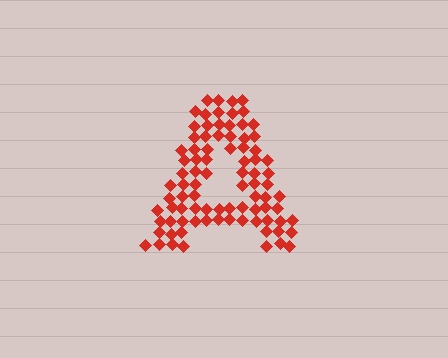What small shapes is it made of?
It is made of small diamonds.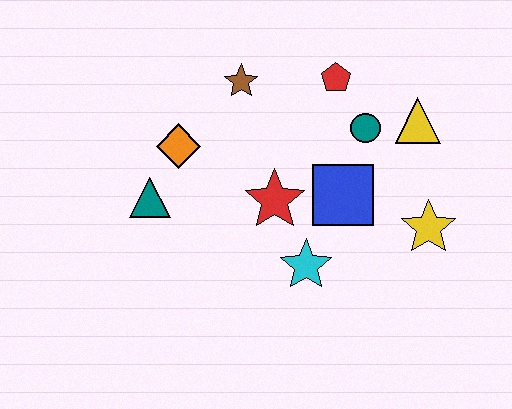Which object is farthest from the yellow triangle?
The teal triangle is farthest from the yellow triangle.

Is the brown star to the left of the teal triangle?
No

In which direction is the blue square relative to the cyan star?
The blue square is above the cyan star.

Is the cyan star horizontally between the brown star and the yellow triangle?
Yes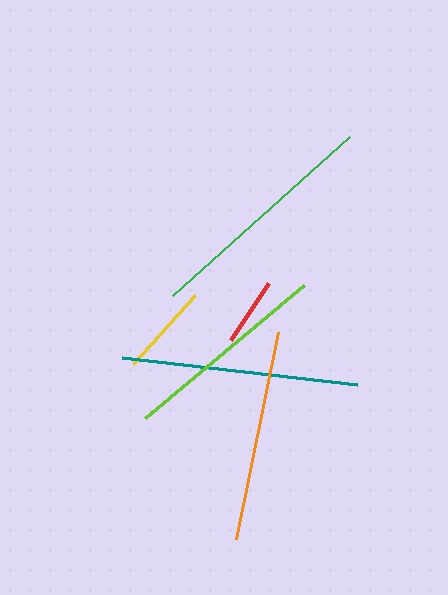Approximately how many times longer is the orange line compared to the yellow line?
The orange line is approximately 2.3 times the length of the yellow line.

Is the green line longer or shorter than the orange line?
The green line is longer than the orange line.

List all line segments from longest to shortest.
From longest to shortest: green, teal, orange, lime, yellow, red.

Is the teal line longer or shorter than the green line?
The green line is longer than the teal line.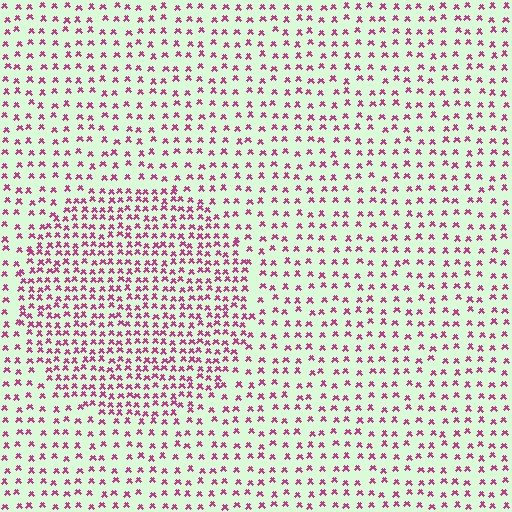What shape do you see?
I see a circle.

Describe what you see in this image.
The image contains small magenta elements arranged at two different densities. A circle-shaped region is visible where the elements are more densely packed than the surrounding area.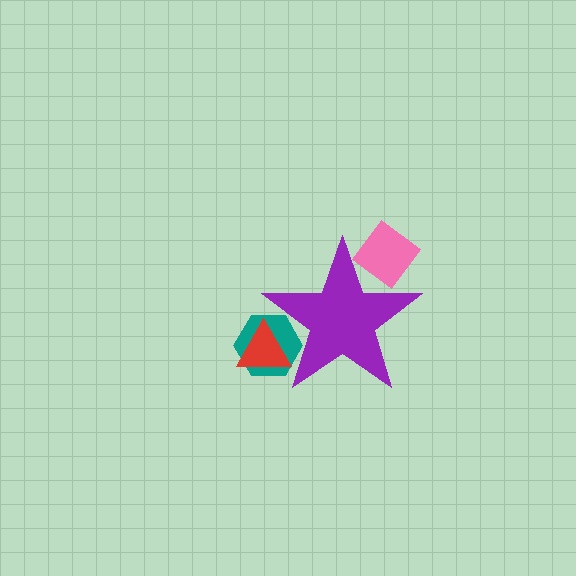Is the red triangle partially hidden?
Yes, the red triangle is partially hidden behind the purple star.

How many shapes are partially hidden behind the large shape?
3 shapes are partially hidden.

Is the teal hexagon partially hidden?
Yes, the teal hexagon is partially hidden behind the purple star.